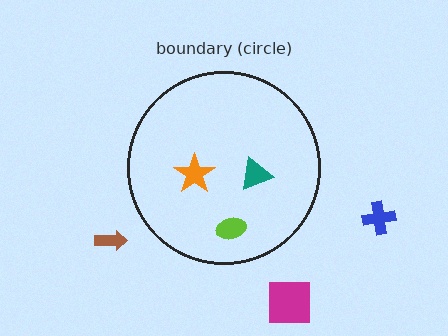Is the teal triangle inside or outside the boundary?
Inside.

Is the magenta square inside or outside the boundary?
Outside.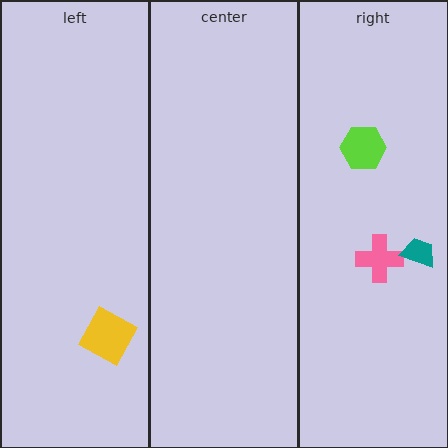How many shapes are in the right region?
3.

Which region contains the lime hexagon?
The right region.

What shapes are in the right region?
The pink cross, the lime hexagon, the teal trapezoid.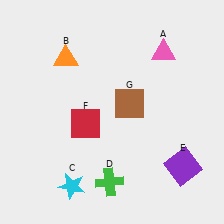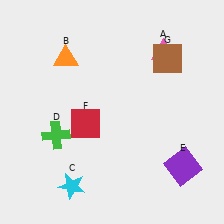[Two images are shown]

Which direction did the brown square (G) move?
The brown square (G) moved up.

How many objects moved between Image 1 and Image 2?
2 objects moved between the two images.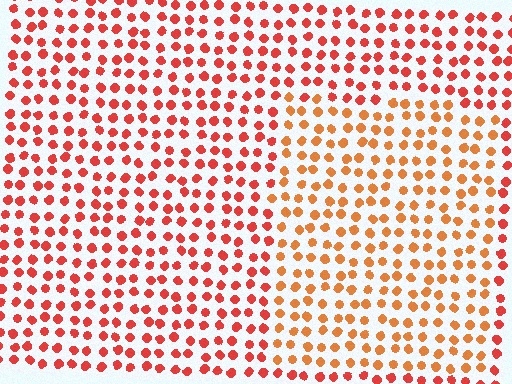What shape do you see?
I see a rectangle.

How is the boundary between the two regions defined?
The boundary is defined purely by a slight shift in hue (about 25 degrees). Spacing, size, and orientation are identical on both sides.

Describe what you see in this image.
The image is filled with small red elements in a uniform arrangement. A rectangle-shaped region is visible where the elements are tinted to a slightly different hue, forming a subtle color boundary.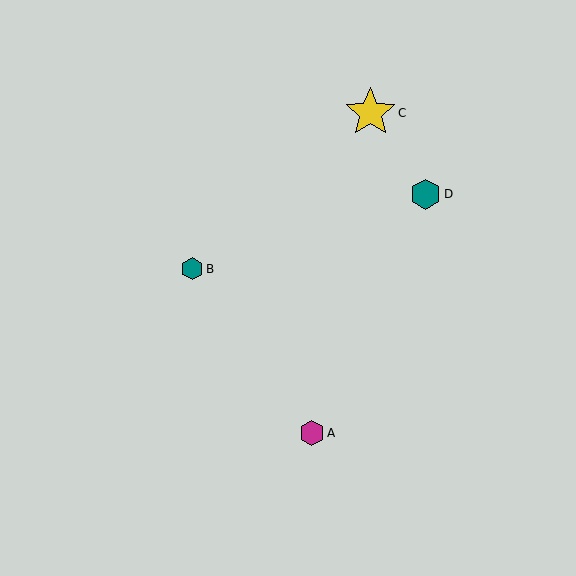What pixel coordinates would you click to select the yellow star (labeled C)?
Click at (370, 113) to select the yellow star C.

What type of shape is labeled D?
Shape D is a teal hexagon.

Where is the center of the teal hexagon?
The center of the teal hexagon is at (192, 269).